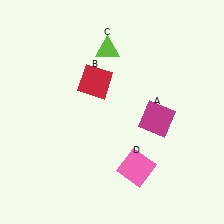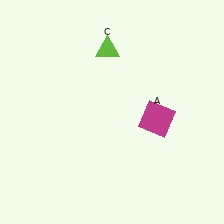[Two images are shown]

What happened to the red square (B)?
The red square (B) was removed in Image 2. It was in the top-left area of Image 1.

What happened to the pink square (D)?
The pink square (D) was removed in Image 2. It was in the bottom-right area of Image 1.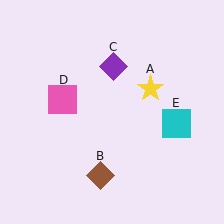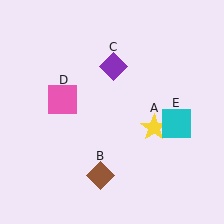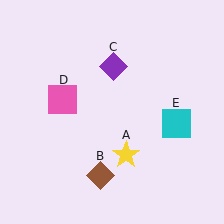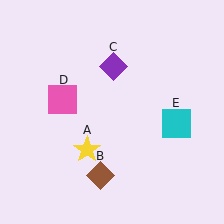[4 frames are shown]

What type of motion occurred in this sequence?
The yellow star (object A) rotated clockwise around the center of the scene.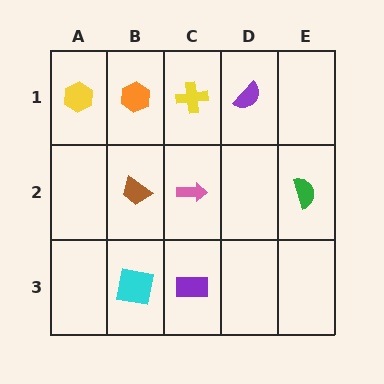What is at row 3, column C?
A purple rectangle.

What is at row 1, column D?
A purple semicircle.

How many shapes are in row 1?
4 shapes.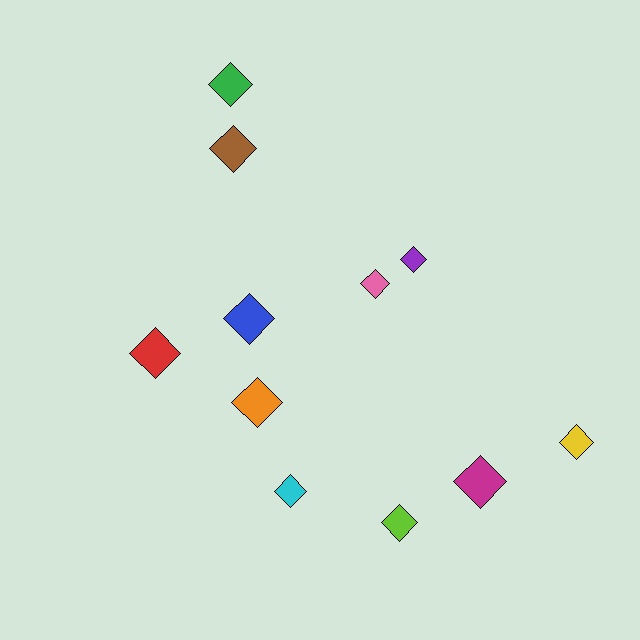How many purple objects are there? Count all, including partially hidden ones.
There is 1 purple object.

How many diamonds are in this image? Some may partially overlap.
There are 11 diamonds.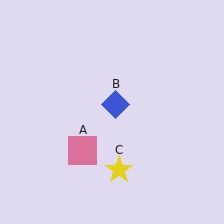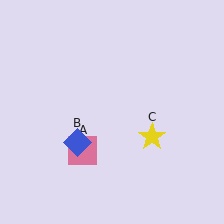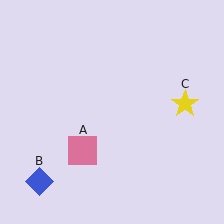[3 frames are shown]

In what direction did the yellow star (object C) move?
The yellow star (object C) moved up and to the right.